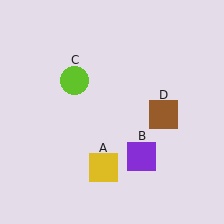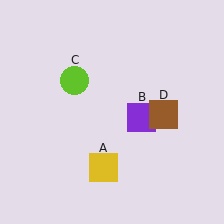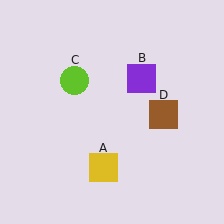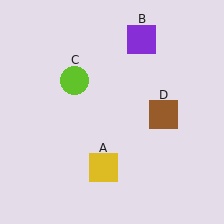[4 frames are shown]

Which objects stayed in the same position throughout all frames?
Yellow square (object A) and lime circle (object C) and brown square (object D) remained stationary.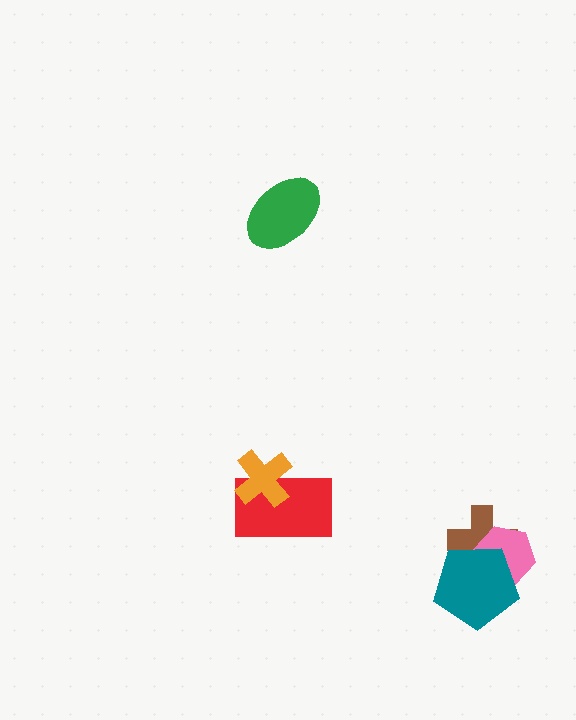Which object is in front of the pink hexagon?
The teal pentagon is in front of the pink hexagon.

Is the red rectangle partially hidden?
Yes, it is partially covered by another shape.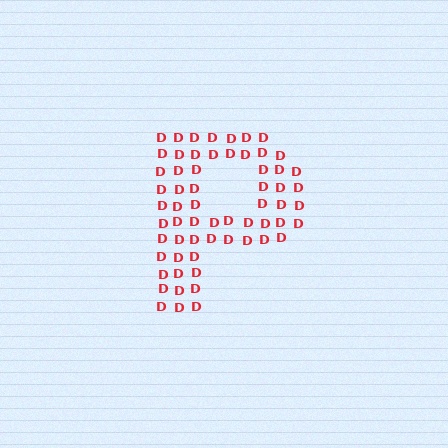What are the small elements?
The small elements are letter D's.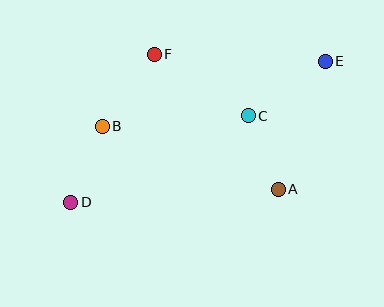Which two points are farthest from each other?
Points D and E are farthest from each other.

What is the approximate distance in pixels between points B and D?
The distance between B and D is approximately 82 pixels.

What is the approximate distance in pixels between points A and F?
The distance between A and F is approximately 183 pixels.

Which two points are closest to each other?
Points A and C are closest to each other.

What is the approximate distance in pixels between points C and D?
The distance between C and D is approximately 197 pixels.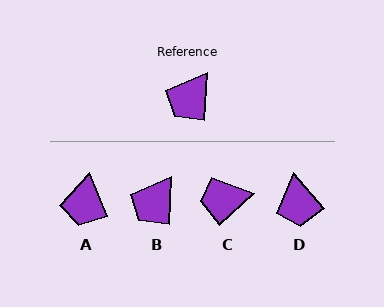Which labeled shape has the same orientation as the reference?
B.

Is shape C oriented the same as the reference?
No, it is off by about 44 degrees.